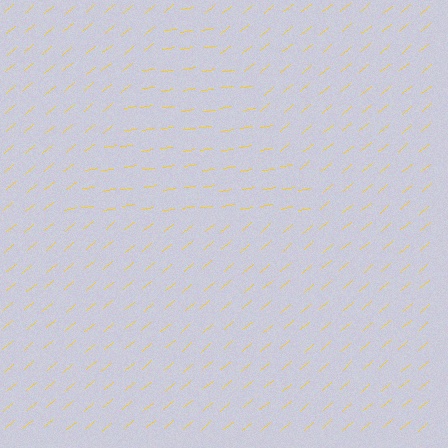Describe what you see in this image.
The image is filled with small yellow line segments. A triangle region in the image has lines oriented differently from the surrounding lines, creating a visible texture boundary.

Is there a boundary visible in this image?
Yes, there is a texture boundary formed by a change in line orientation.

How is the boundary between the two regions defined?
The boundary is defined purely by a change in line orientation (approximately 32 degrees difference). All lines are the same color and thickness.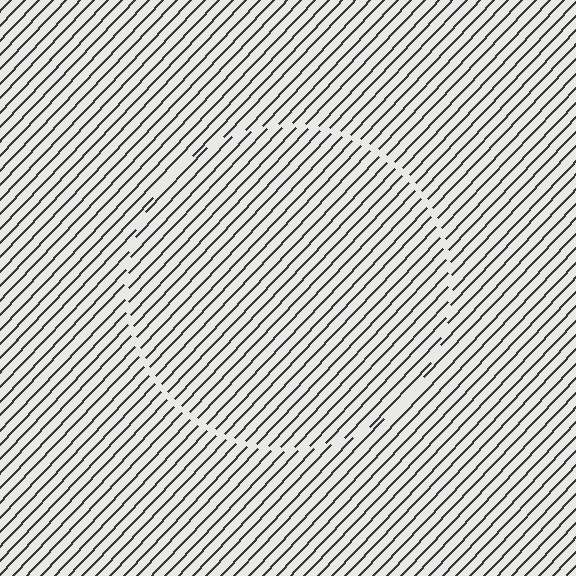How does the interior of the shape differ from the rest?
The interior of the shape contains the same grating, shifted by half a period — the contour is defined by the phase discontinuity where line-ends from the inner and outer gratings abut.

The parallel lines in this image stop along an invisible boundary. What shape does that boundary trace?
An illusory circle. The interior of the shape contains the same grating, shifted by half a period — the contour is defined by the phase discontinuity where line-ends from the inner and outer gratings abut.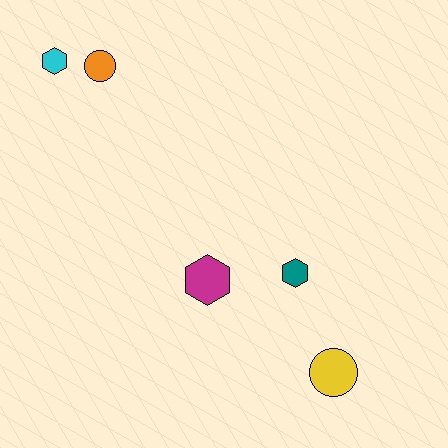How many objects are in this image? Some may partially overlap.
There are 5 objects.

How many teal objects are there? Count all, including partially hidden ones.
There is 1 teal object.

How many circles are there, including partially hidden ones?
There are 2 circles.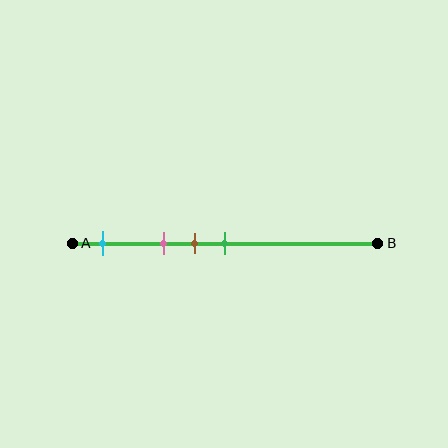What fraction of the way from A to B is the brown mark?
The brown mark is approximately 40% (0.4) of the way from A to B.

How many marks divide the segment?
There are 4 marks dividing the segment.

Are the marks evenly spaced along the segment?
No, the marks are not evenly spaced.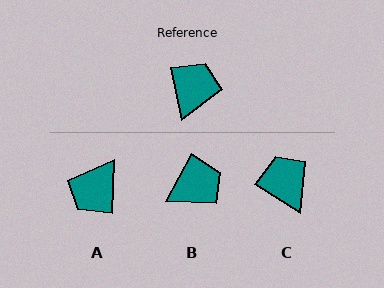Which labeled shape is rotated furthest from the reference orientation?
A, about 167 degrees away.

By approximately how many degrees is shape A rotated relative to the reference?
Approximately 167 degrees counter-clockwise.